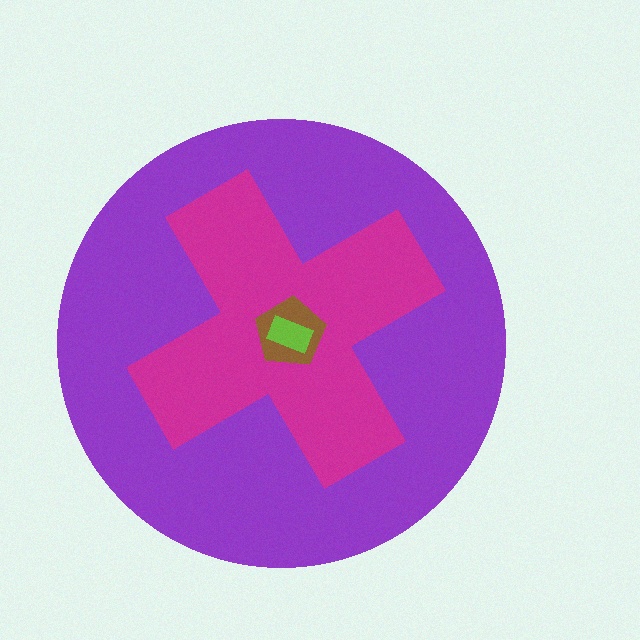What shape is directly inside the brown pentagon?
The lime rectangle.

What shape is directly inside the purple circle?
The magenta cross.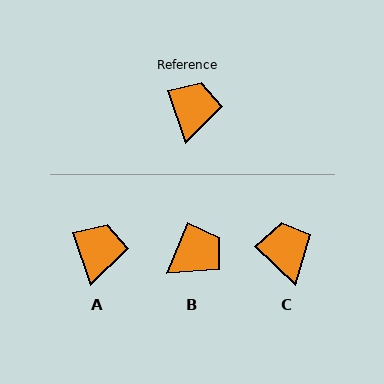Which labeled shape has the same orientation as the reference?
A.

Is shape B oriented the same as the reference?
No, it is off by about 40 degrees.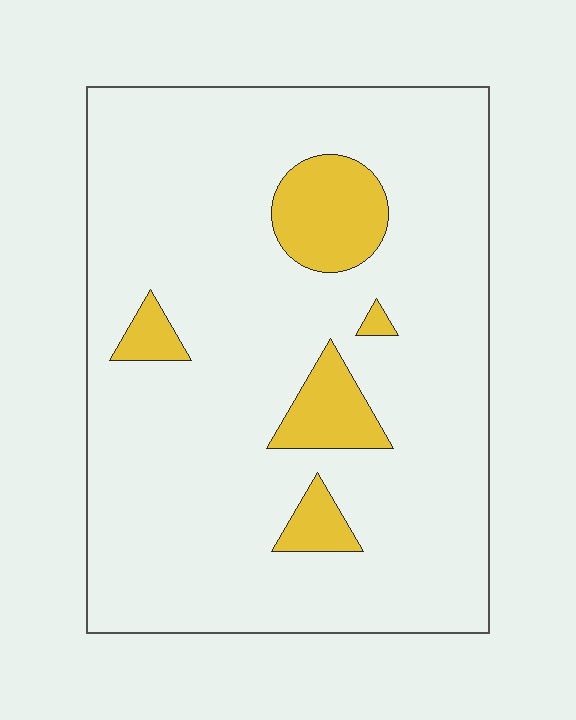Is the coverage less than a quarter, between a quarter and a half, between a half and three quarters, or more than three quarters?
Less than a quarter.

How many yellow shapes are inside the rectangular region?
5.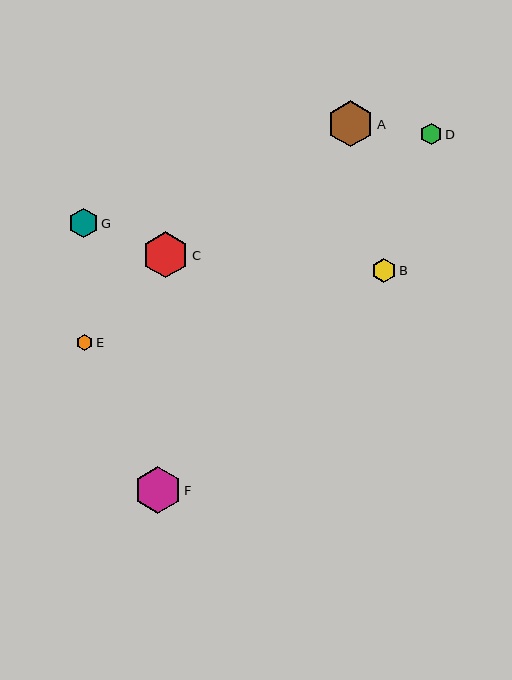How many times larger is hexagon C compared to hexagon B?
Hexagon C is approximately 1.9 times the size of hexagon B.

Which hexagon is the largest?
Hexagon F is the largest with a size of approximately 47 pixels.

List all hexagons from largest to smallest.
From largest to smallest: F, A, C, G, B, D, E.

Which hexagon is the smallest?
Hexagon E is the smallest with a size of approximately 16 pixels.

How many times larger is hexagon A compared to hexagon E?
Hexagon A is approximately 2.8 times the size of hexagon E.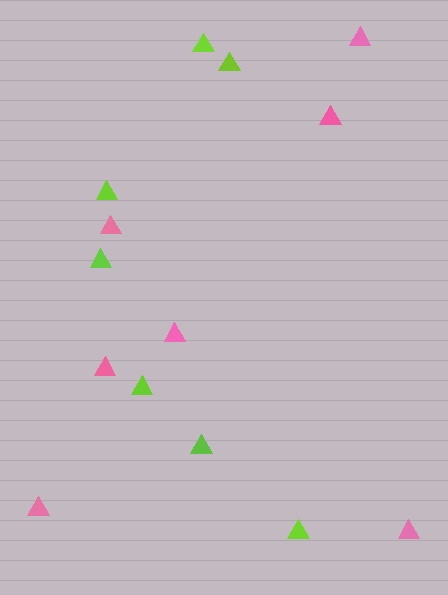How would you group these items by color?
There are 2 groups: one group of lime triangles (7) and one group of pink triangles (7).